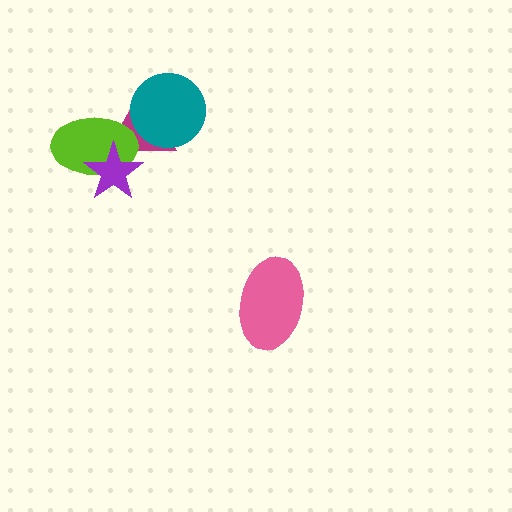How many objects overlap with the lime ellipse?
2 objects overlap with the lime ellipse.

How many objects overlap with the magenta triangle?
3 objects overlap with the magenta triangle.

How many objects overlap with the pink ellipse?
0 objects overlap with the pink ellipse.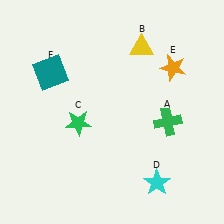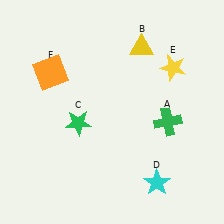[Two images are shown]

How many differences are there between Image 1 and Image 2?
There are 2 differences between the two images.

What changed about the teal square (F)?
In Image 1, F is teal. In Image 2, it changed to orange.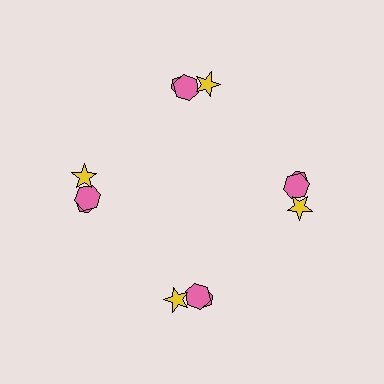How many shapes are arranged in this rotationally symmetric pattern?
There are 12 shapes, arranged in 4 groups of 3.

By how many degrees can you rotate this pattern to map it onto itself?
The pattern maps onto itself every 90 degrees of rotation.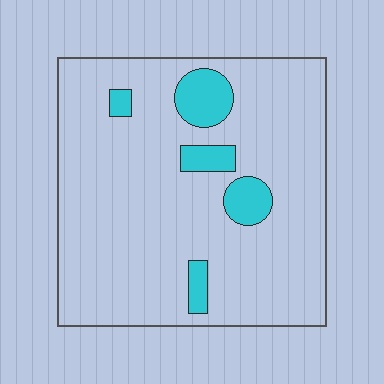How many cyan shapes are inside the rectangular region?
5.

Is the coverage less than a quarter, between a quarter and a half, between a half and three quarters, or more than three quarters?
Less than a quarter.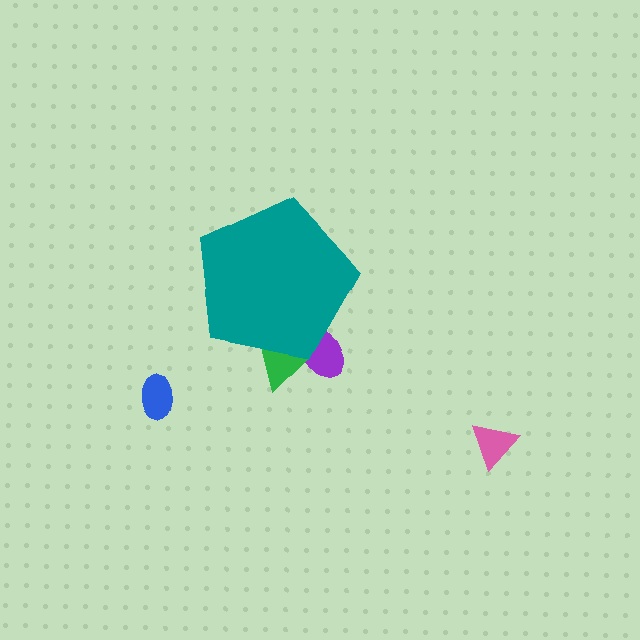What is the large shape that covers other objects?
A teal pentagon.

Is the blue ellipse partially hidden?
No, the blue ellipse is fully visible.